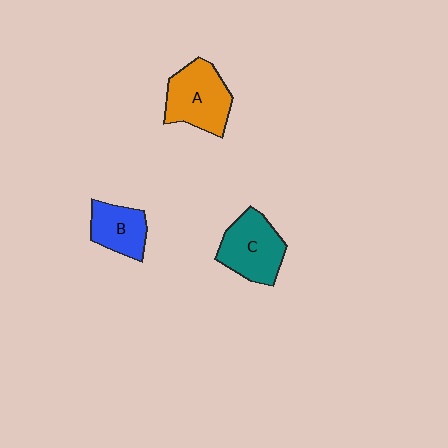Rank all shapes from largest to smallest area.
From largest to smallest: A (orange), C (teal), B (blue).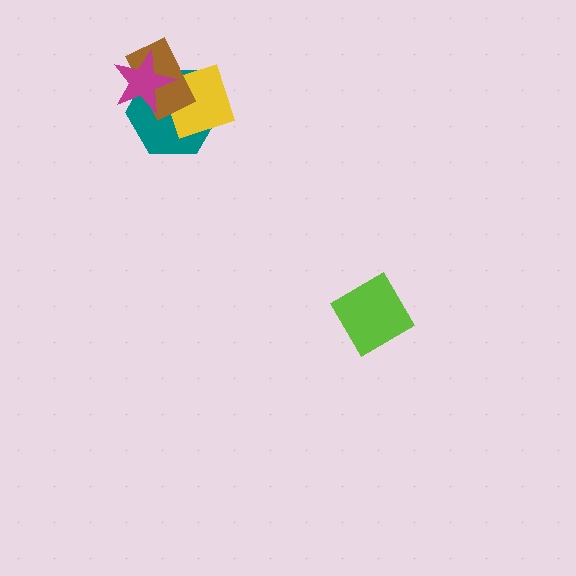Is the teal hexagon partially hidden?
Yes, it is partially covered by another shape.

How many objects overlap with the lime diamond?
0 objects overlap with the lime diamond.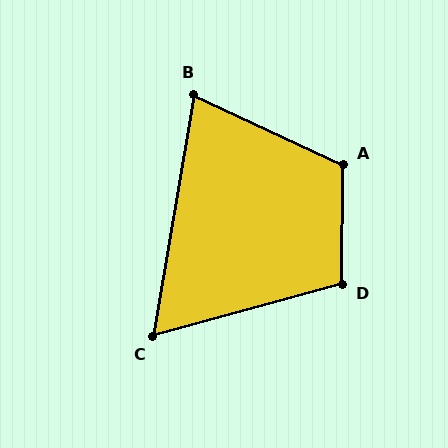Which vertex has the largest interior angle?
A, at approximately 115 degrees.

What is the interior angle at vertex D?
Approximately 105 degrees (obtuse).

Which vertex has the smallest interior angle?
C, at approximately 65 degrees.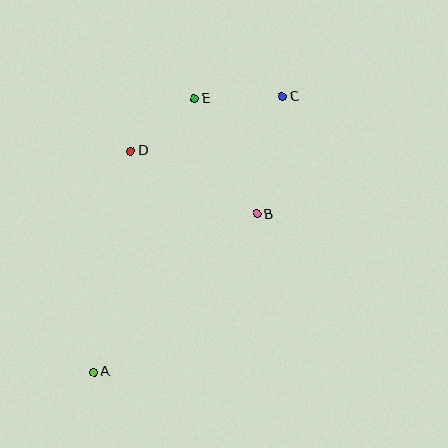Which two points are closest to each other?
Points D and E are closest to each other.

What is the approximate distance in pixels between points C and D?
The distance between C and D is approximately 161 pixels.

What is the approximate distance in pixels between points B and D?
The distance between B and D is approximately 141 pixels.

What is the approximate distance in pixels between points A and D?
The distance between A and D is approximately 224 pixels.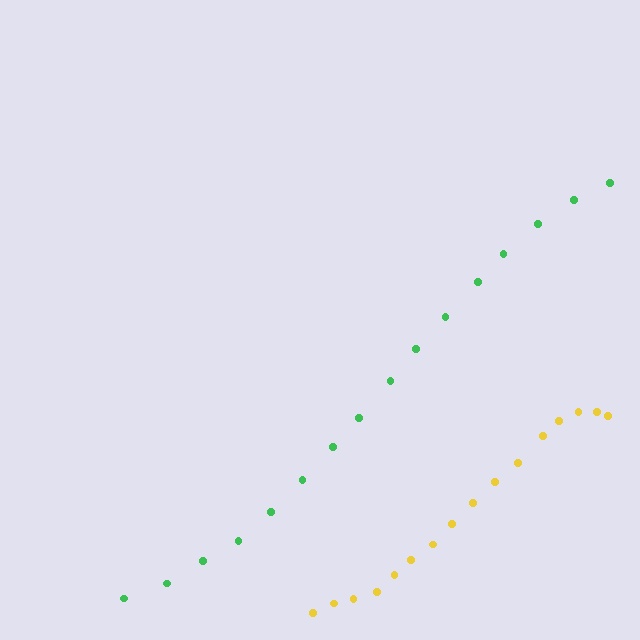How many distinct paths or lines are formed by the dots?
There are 2 distinct paths.